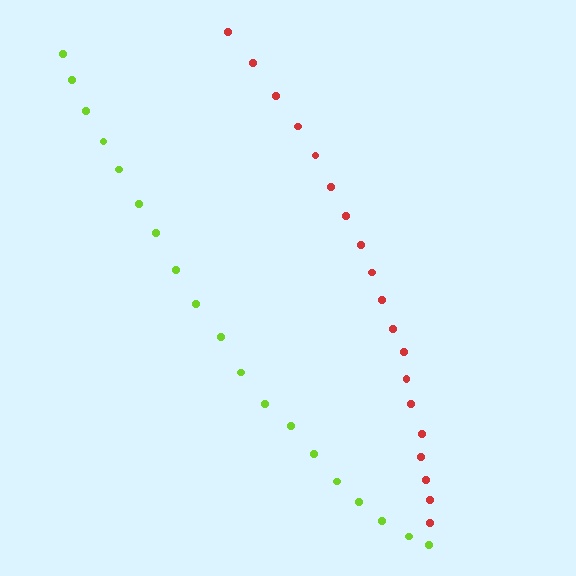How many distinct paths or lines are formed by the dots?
There are 2 distinct paths.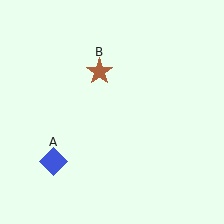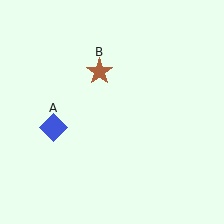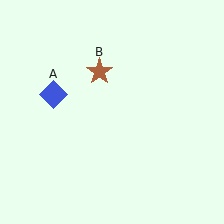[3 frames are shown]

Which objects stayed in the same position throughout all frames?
Brown star (object B) remained stationary.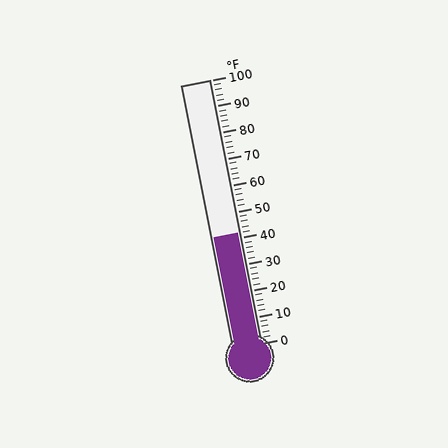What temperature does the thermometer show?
The thermometer shows approximately 42°F.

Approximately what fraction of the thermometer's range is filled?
The thermometer is filled to approximately 40% of its range.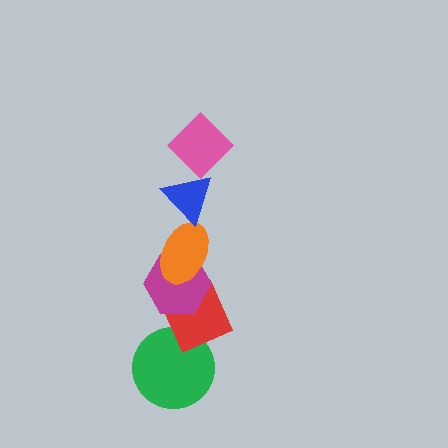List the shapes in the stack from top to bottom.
From top to bottom: the pink diamond, the blue triangle, the orange ellipse, the magenta hexagon, the red diamond, the green circle.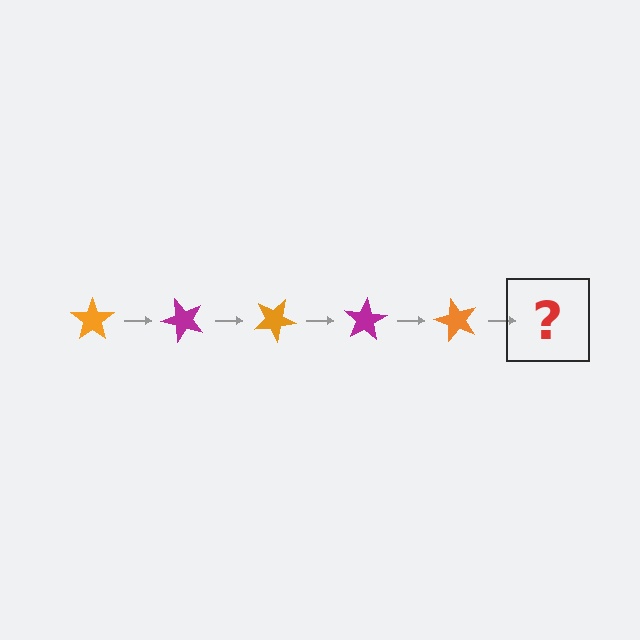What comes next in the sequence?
The next element should be a magenta star, rotated 250 degrees from the start.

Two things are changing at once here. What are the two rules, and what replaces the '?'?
The two rules are that it rotates 50 degrees each step and the color cycles through orange and magenta. The '?' should be a magenta star, rotated 250 degrees from the start.